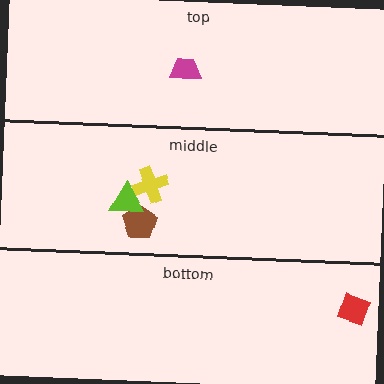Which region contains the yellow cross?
The middle region.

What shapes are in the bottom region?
The red diamond.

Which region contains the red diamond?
The bottom region.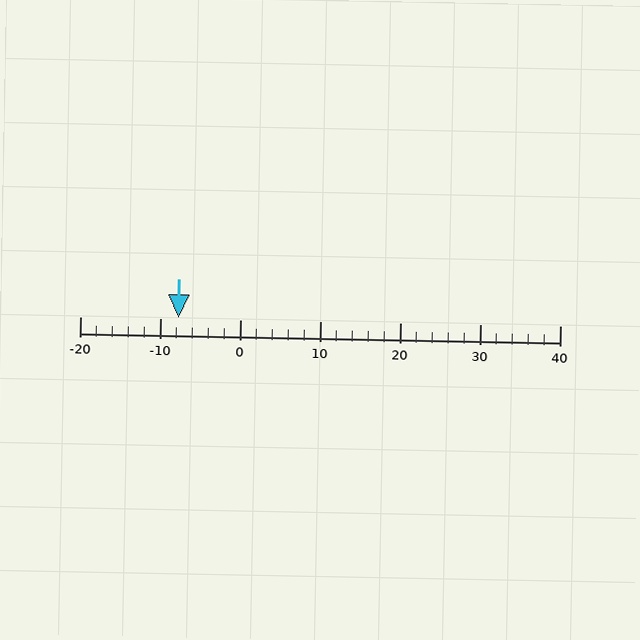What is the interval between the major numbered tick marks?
The major tick marks are spaced 10 units apart.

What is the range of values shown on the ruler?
The ruler shows values from -20 to 40.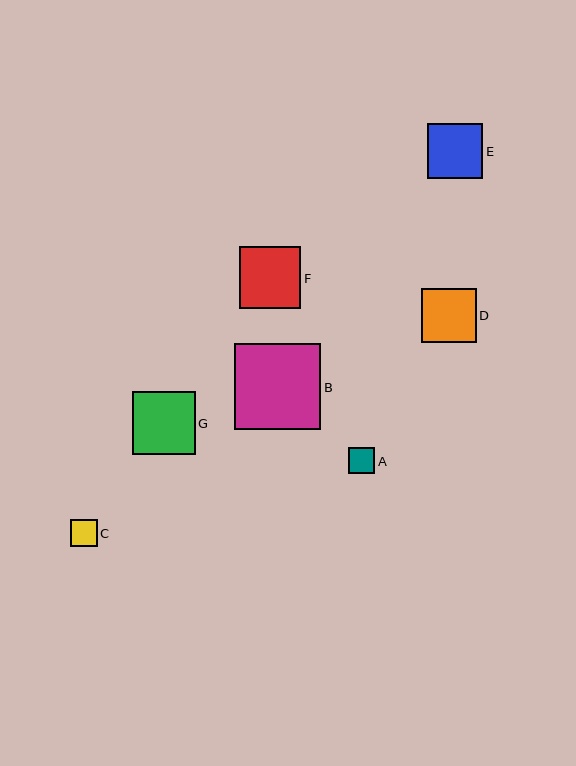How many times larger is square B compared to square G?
Square B is approximately 1.4 times the size of square G.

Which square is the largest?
Square B is the largest with a size of approximately 86 pixels.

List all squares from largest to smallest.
From largest to smallest: B, G, F, E, D, C, A.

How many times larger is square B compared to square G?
Square B is approximately 1.4 times the size of square G.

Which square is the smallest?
Square A is the smallest with a size of approximately 26 pixels.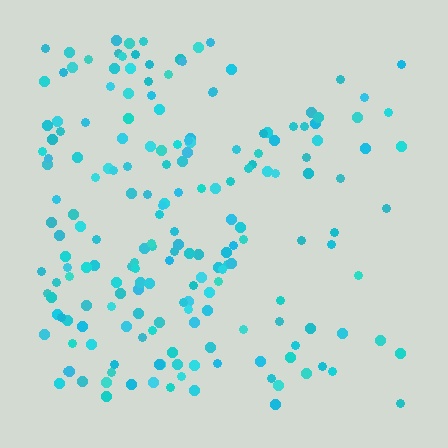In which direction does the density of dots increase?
From right to left, with the left side densest.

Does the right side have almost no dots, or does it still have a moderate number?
Still a moderate number, just noticeably fewer than the left.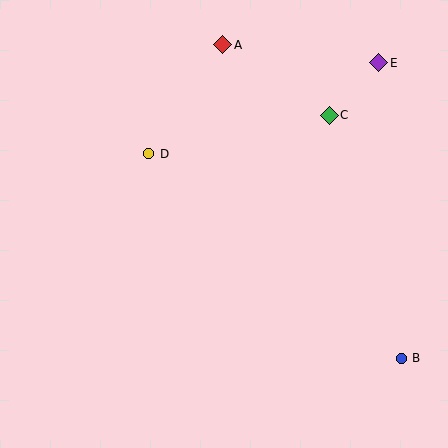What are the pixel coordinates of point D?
Point D is at (149, 154).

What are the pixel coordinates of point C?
Point C is at (329, 115).